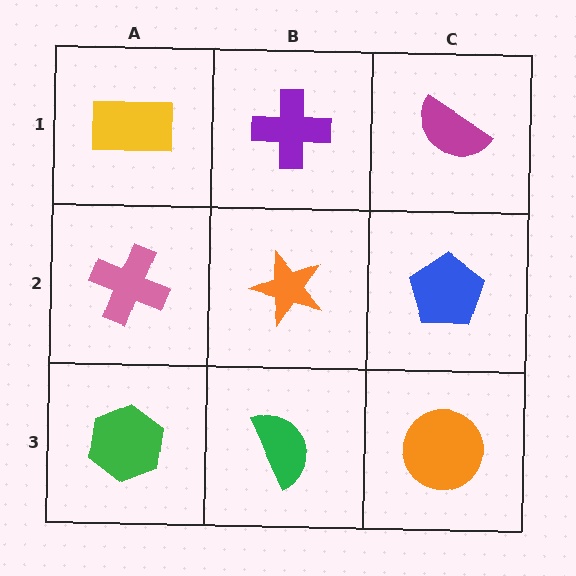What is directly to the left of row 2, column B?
A pink cross.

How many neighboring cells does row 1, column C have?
2.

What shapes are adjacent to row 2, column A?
A yellow rectangle (row 1, column A), a green hexagon (row 3, column A), an orange star (row 2, column B).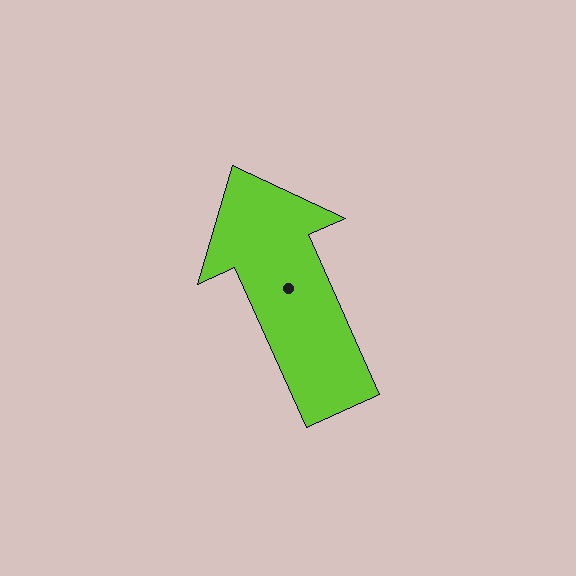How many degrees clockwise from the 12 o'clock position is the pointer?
Approximately 336 degrees.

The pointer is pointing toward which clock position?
Roughly 11 o'clock.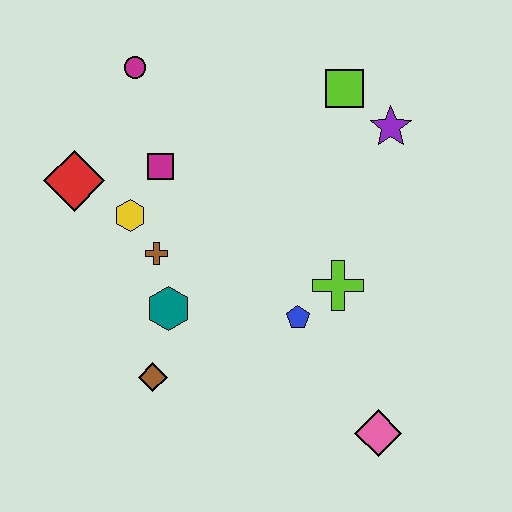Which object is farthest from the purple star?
The brown diamond is farthest from the purple star.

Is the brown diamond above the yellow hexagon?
No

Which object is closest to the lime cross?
The blue pentagon is closest to the lime cross.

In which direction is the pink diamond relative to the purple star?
The pink diamond is below the purple star.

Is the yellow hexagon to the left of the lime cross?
Yes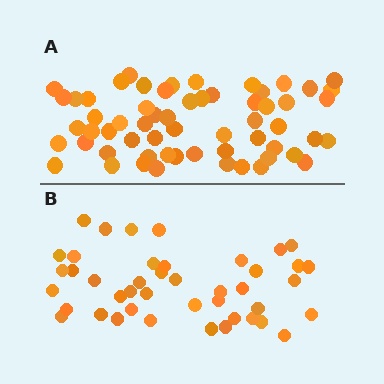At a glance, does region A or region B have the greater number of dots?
Region A (the top region) has more dots.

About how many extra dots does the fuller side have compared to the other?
Region A has approximately 15 more dots than region B.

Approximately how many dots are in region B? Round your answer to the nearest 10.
About 40 dots. (The exact count is 43, which rounds to 40.)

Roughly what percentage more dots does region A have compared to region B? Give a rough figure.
About 40% more.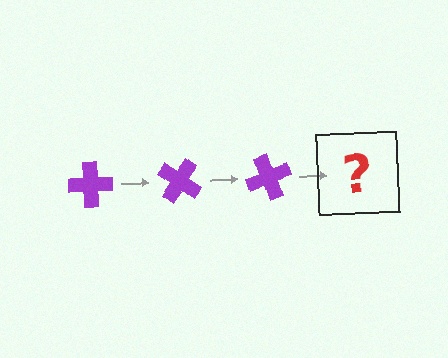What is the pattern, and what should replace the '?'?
The pattern is that the cross rotates 35 degrees each step. The '?' should be a purple cross rotated 105 degrees.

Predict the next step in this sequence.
The next step is a purple cross rotated 105 degrees.